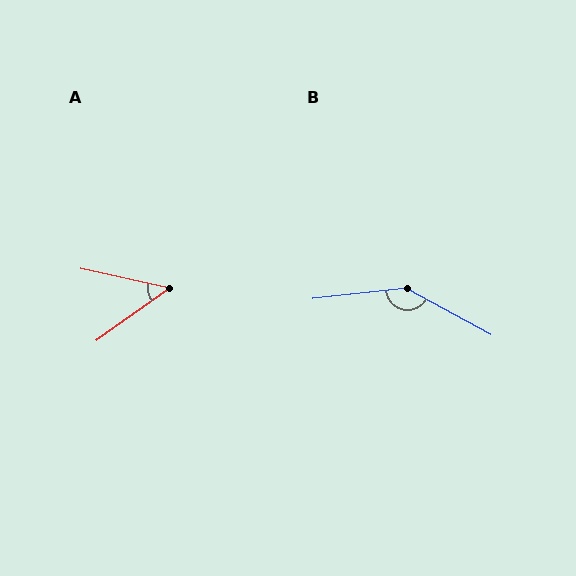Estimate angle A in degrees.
Approximately 48 degrees.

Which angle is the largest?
B, at approximately 145 degrees.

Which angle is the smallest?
A, at approximately 48 degrees.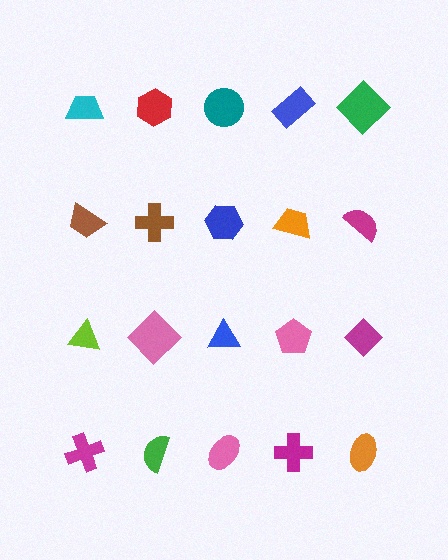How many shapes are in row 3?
5 shapes.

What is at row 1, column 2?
A red hexagon.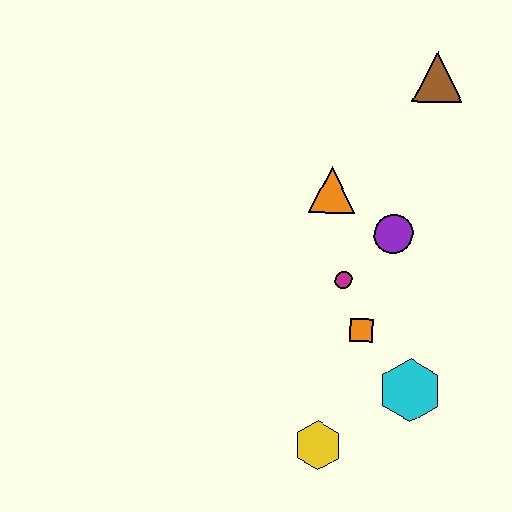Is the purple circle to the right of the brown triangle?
No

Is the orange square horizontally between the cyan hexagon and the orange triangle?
Yes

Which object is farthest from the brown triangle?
The yellow hexagon is farthest from the brown triangle.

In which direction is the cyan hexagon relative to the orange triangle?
The cyan hexagon is below the orange triangle.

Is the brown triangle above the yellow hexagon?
Yes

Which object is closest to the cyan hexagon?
The orange square is closest to the cyan hexagon.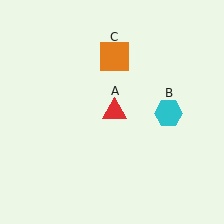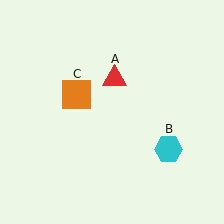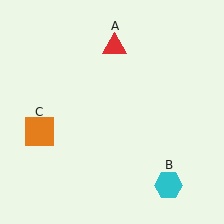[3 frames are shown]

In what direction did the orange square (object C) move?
The orange square (object C) moved down and to the left.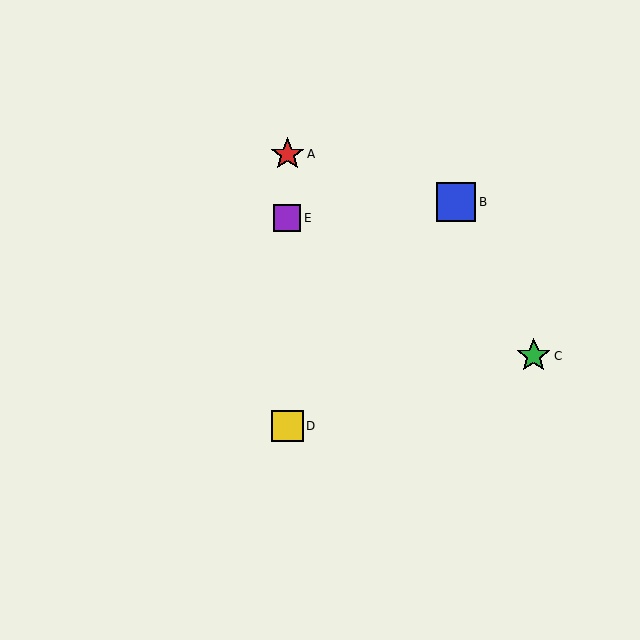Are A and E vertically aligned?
Yes, both are at x≈287.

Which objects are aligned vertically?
Objects A, D, E are aligned vertically.